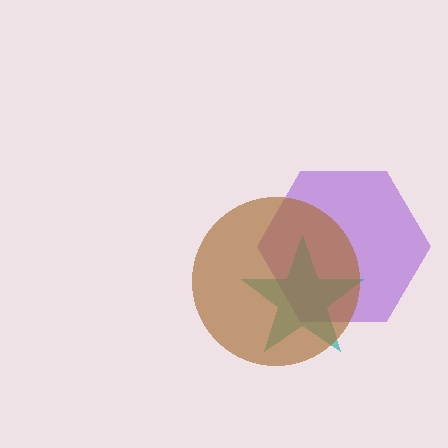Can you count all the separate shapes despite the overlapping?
Yes, there are 3 separate shapes.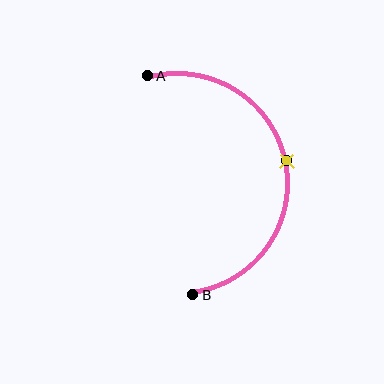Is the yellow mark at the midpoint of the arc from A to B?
Yes. The yellow mark lies on the arc at equal arc-length from both A and B — it is the arc midpoint.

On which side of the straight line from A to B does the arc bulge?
The arc bulges to the right of the straight line connecting A and B.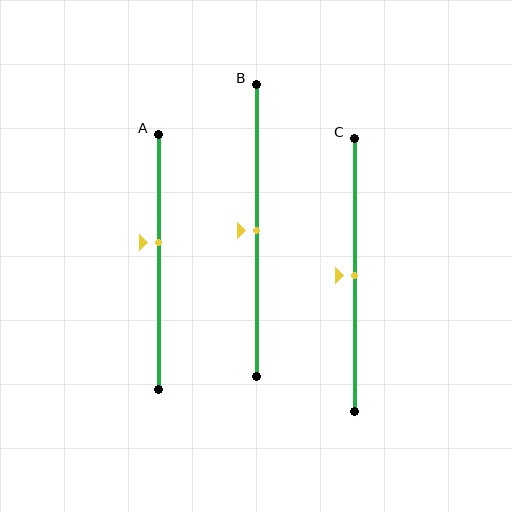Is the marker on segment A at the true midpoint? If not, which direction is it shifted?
No, the marker on segment A is shifted upward by about 8% of the segment length.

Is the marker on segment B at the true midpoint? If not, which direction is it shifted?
Yes, the marker on segment B is at the true midpoint.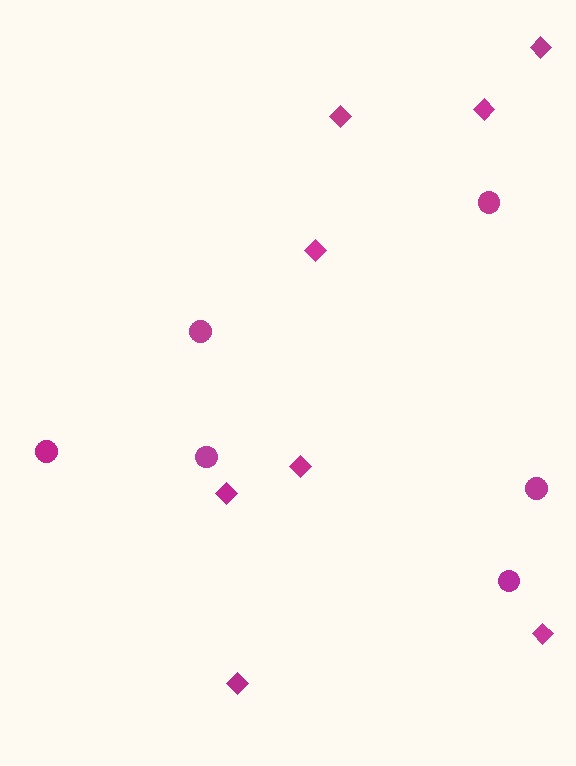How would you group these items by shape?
There are 2 groups: one group of circles (6) and one group of diamonds (8).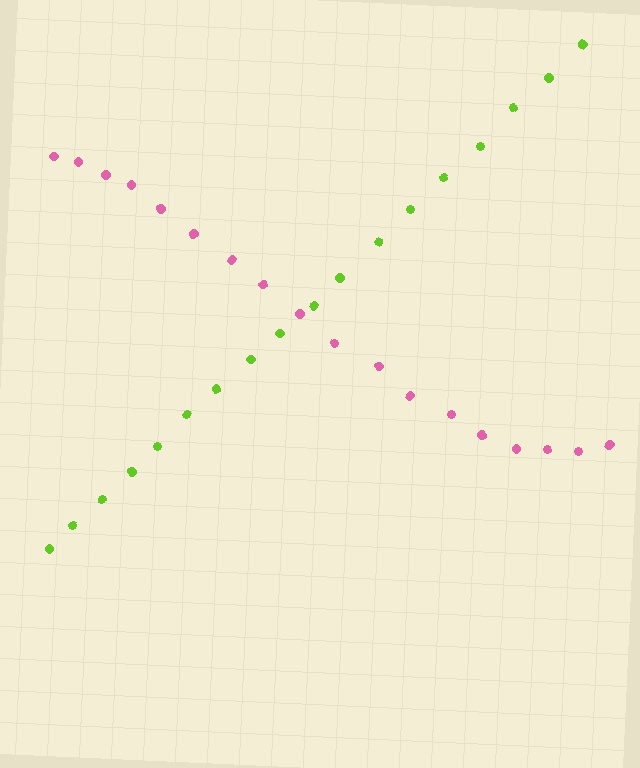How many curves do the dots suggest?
There are 2 distinct paths.